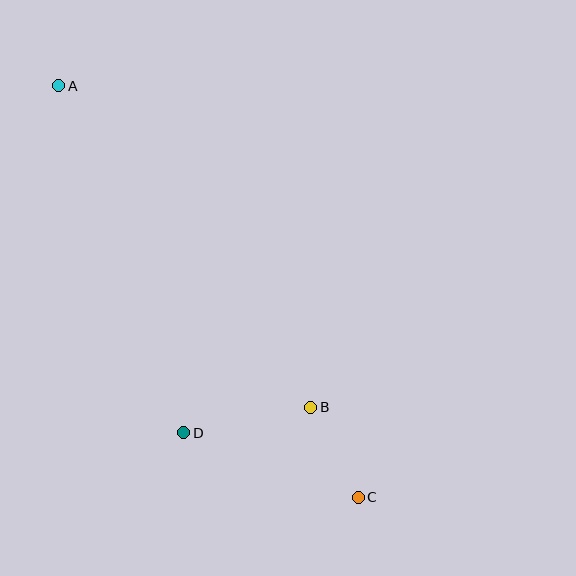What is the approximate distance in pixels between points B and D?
The distance between B and D is approximately 130 pixels.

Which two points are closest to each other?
Points B and C are closest to each other.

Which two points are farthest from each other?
Points A and C are farthest from each other.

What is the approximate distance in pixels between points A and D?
The distance between A and D is approximately 369 pixels.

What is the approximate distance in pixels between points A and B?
The distance between A and B is approximately 409 pixels.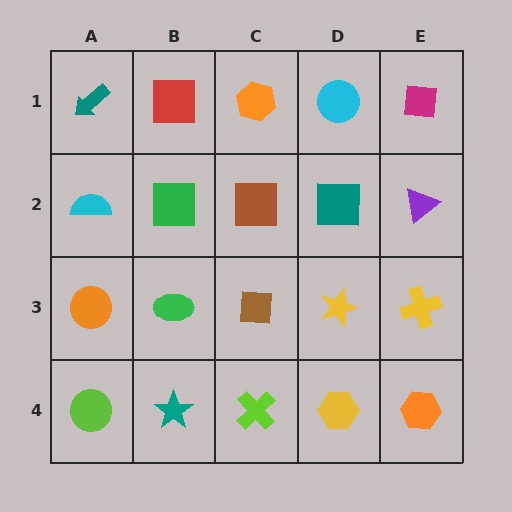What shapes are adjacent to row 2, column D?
A cyan circle (row 1, column D), a yellow star (row 3, column D), a brown square (row 2, column C), a purple triangle (row 2, column E).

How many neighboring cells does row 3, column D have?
4.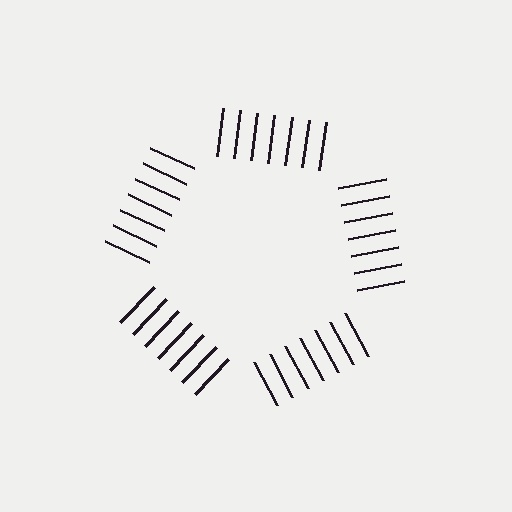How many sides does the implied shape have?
5 sides — the line-ends trace a pentagon.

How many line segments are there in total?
35 — 7 along each of the 5 edges.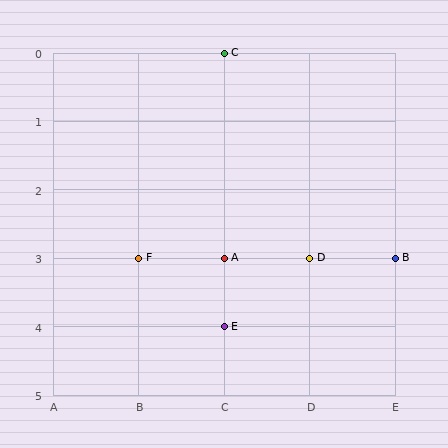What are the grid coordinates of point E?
Point E is at grid coordinates (C, 4).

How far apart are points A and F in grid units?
Points A and F are 1 column apart.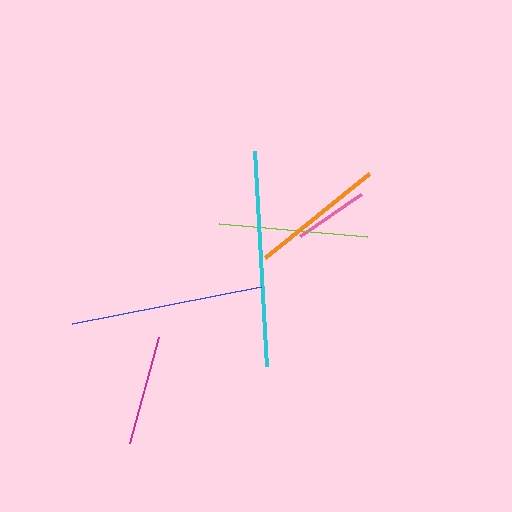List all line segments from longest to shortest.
From longest to shortest: cyan, blue, lime, orange, magenta, pink.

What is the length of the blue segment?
The blue segment is approximately 192 pixels long.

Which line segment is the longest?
The cyan line is the longest at approximately 215 pixels.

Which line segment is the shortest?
The pink line is the shortest at approximately 74 pixels.